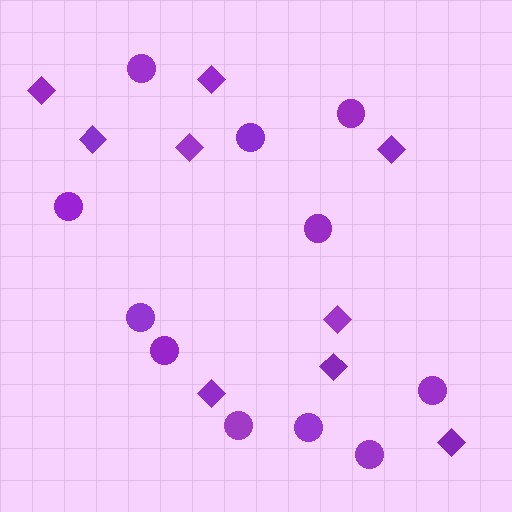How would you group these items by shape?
There are 2 groups: one group of diamonds (9) and one group of circles (11).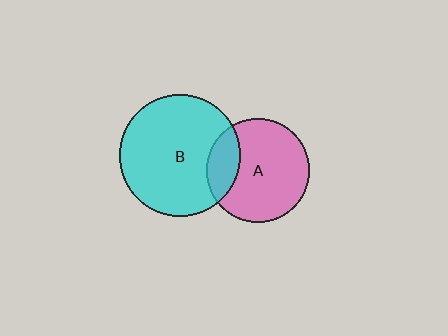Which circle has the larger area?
Circle B (cyan).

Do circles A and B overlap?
Yes.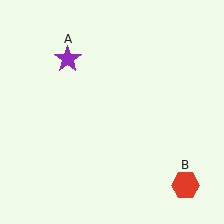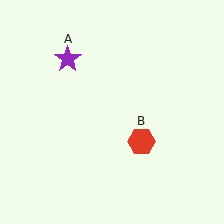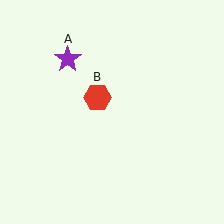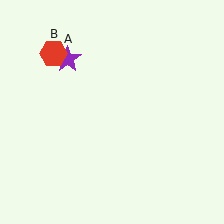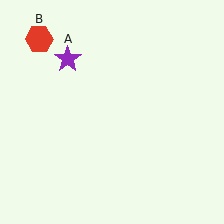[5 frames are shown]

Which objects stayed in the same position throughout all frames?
Purple star (object A) remained stationary.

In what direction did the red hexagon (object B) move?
The red hexagon (object B) moved up and to the left.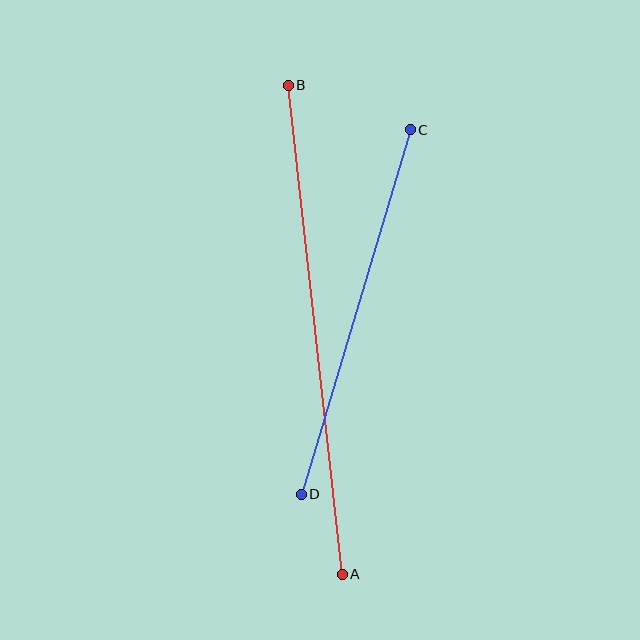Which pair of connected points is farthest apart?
Points A and B are farthest apart.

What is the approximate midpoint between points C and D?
The midpoint is at approximately (356, 312) pixels.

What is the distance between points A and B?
The distance is approximately 492 pixels.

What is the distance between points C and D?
The distance is approximately 380 pixels.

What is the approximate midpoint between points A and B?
The midpoint is at approximately (315, 330) pixels.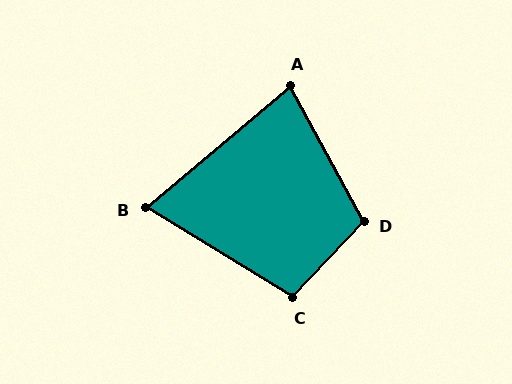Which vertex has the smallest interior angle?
B, at approximately 71 degrees.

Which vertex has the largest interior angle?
D, at approximately 109 degrees.